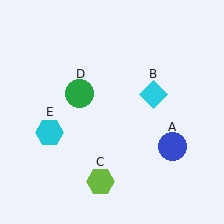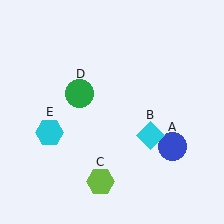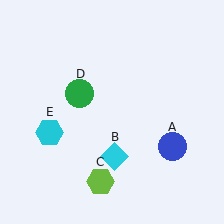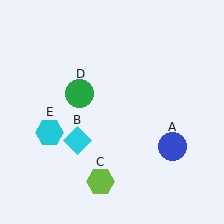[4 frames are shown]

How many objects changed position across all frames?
1 object changed position: cyan diamond (object B).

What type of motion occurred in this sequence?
The cyan diamond (object B) rotated clockwise around the center of the scene.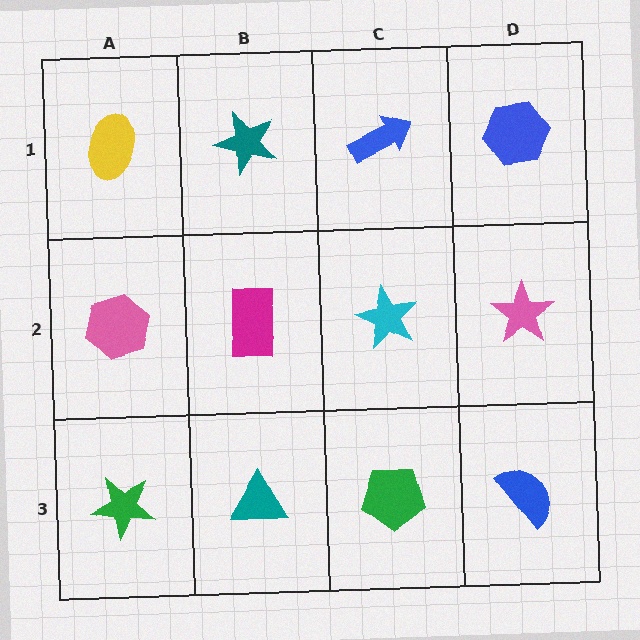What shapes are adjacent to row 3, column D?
A pink star (row 2, column D), a green pentagon (row 3, column C).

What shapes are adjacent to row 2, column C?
A blue arrow (row 1, column C), a green pentagon (row 3, column C), a magenta rectangle (row 2, column B), a pink star (row 2, column D).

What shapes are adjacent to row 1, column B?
A magenta rectangle (row 2, column B), a yellow ellipse (row 1, column A), a blue arrow (row 1, column C).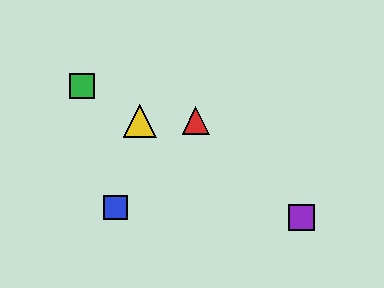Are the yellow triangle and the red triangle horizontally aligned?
Yes, both are at y≈121.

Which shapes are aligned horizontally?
The red triangle, the yellow triangle are aligned horizontally.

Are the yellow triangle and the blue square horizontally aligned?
No, the yellow triangle is at y≈121 and the blue square is at y≈207.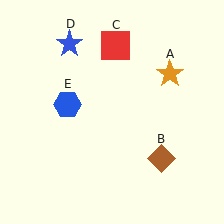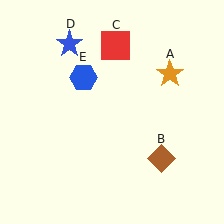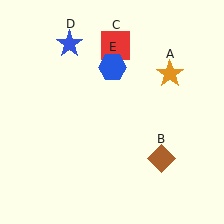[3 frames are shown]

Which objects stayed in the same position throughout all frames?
Orange star (object A) and brown diamond (object B) and red square (object C) and blue star (object D) remained stationary.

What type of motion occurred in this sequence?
The blue hexagon (object E) rotated clockwise around the center of the scene.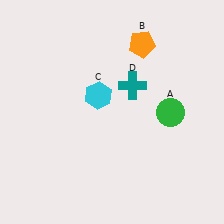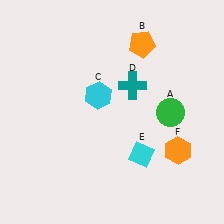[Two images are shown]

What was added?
A cyan diamond (E), an orange hexagon (F) were added in Image 2.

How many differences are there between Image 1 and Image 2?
There are 2 differences between the two images.